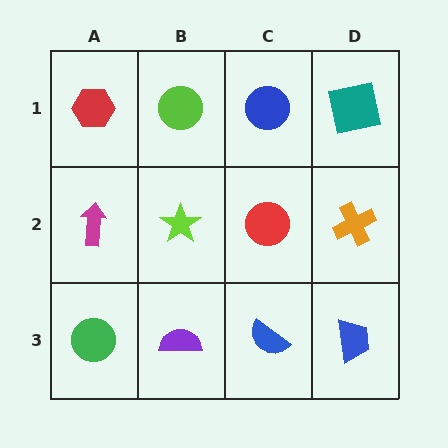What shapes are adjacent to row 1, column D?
An orange cross (row 2, column D), a blue circle (row 1, column C).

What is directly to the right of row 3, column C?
A blue trapezoid.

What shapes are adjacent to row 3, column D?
An orange cross (row 2, column D), a blue semicircle (row 3, column C).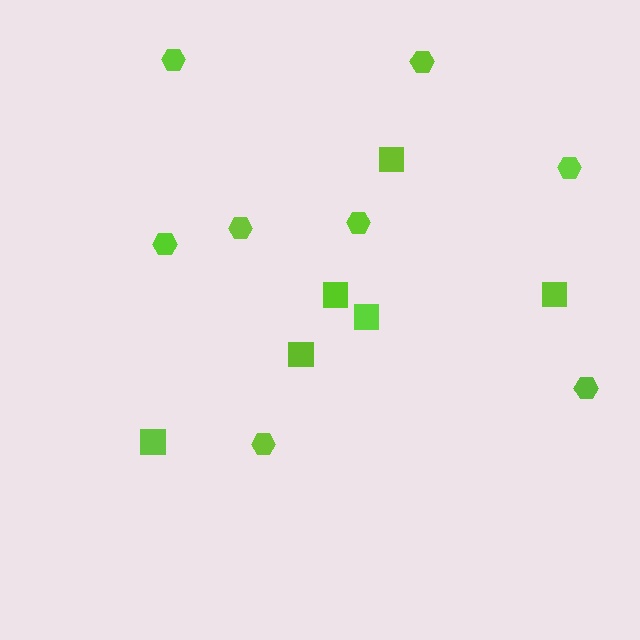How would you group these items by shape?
There are 2 groups: one group of squares (6) and one group of hexagons (8).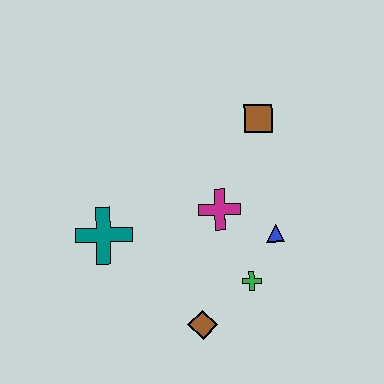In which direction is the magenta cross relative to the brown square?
The magenta cross is below the brown square.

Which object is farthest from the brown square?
The brown diamond is farthest from the brown square.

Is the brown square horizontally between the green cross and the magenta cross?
No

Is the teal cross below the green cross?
No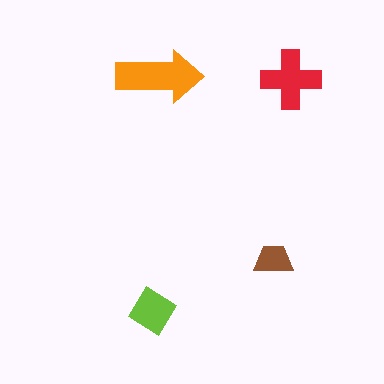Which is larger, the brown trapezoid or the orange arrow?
The orange arrow.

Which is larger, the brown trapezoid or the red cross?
The red cross.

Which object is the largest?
The orange arrow.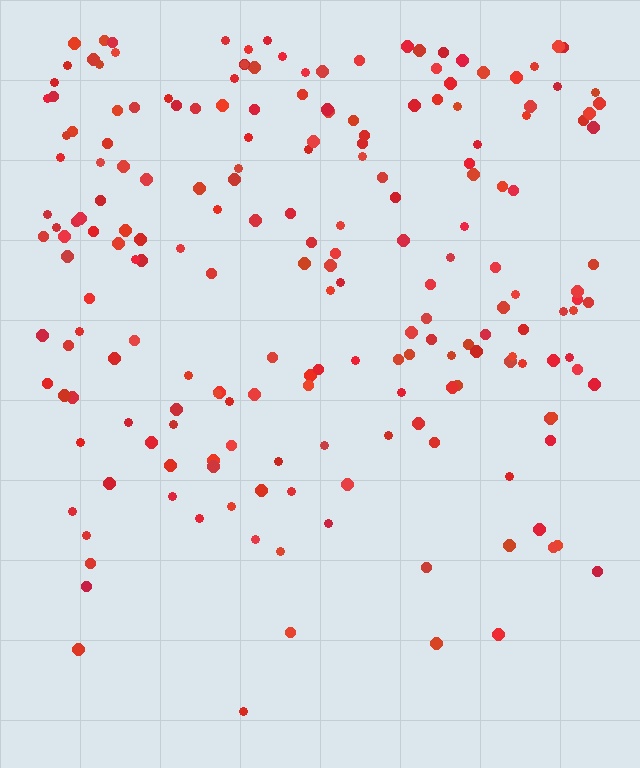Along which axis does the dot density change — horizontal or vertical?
Vertical.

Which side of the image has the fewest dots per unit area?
The bottom.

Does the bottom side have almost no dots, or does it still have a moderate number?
Still a moderate number, just noticeably fewer than the top.